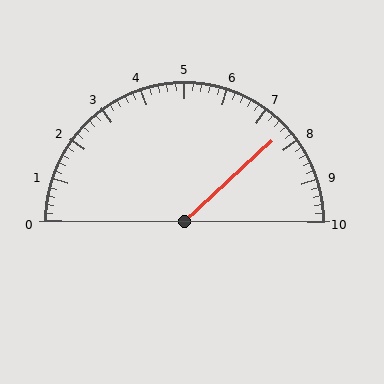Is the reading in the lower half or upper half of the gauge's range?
The reading is in the upper half of the range (0 to 10).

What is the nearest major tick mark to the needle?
The nearest major tick mark is 8.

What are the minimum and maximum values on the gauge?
The gauge ranges from 0 to 10.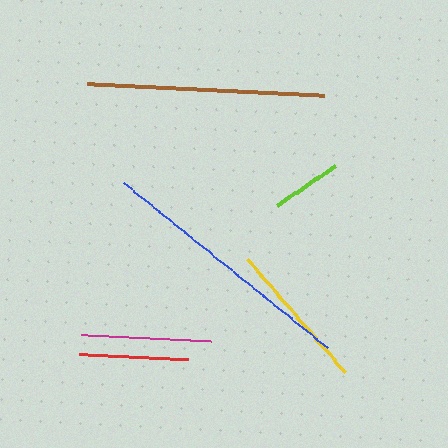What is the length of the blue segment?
The blue segment is approximately 263 pixels long.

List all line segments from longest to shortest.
From longest to shortest: blue, brown, yellow, magenta, red, lime.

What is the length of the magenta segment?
The magenta segment is approximately 130 pixels long.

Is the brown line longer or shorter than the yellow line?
The brown line is longer than the yellow line.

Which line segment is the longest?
The blue line is the longest at approximately 263 pixels.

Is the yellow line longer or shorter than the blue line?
The blue line is longer than the yellow line.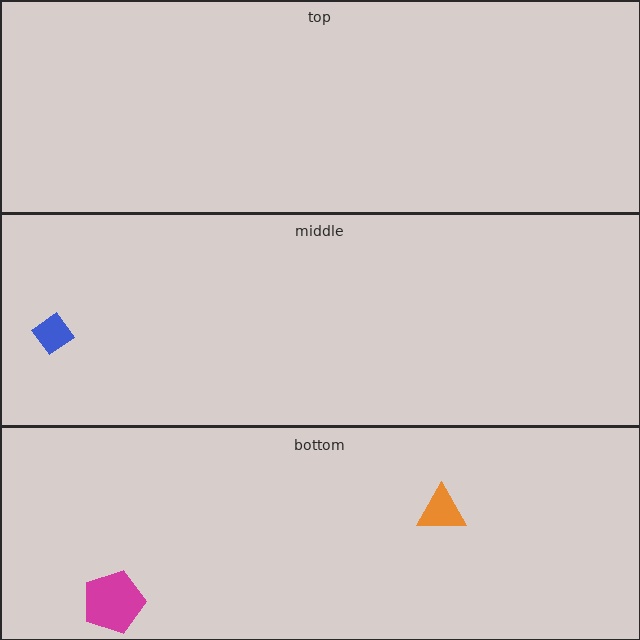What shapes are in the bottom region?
The magenta pentagon, the orange triangle.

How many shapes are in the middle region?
1.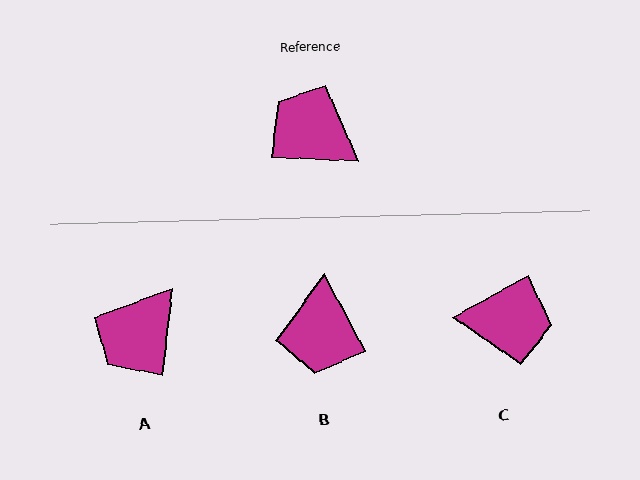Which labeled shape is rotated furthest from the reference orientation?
C, about 149 degrees away.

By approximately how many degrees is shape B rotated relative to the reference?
Approximately 120 degrees counter-clockwise.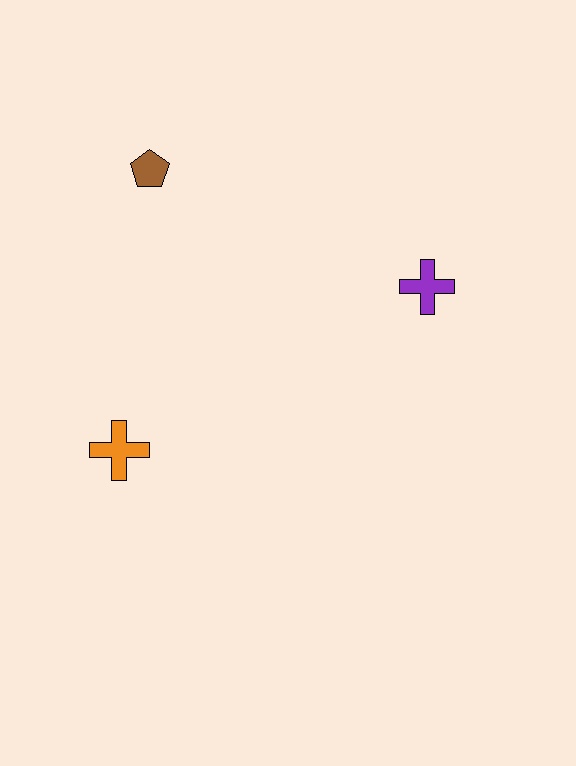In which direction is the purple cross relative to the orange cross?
The purple cross is to the right of the orange cross.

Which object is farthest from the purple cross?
The orange cross is farthest from the purple cross.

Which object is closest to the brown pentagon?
The orange cross is closest to the brown pentagon.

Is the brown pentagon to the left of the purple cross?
Yes